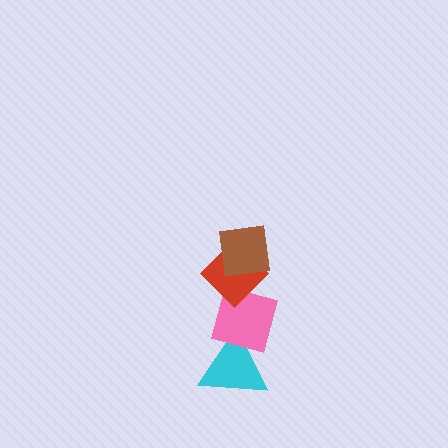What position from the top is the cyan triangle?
The cyan triangle is 4th from the top.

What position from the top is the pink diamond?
The pink diamond is 3rd from the top.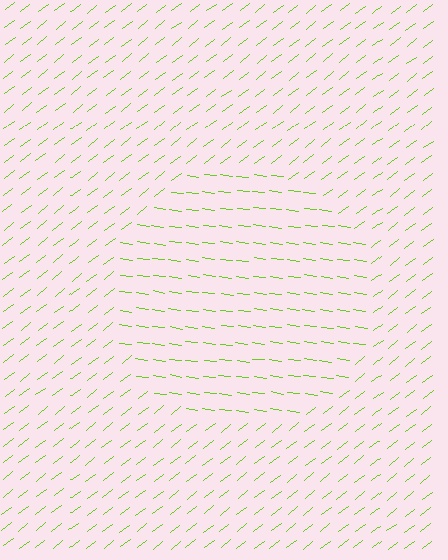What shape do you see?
I see a circle.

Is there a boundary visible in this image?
Yes, there is a texture boundary formed by a change in line orientation.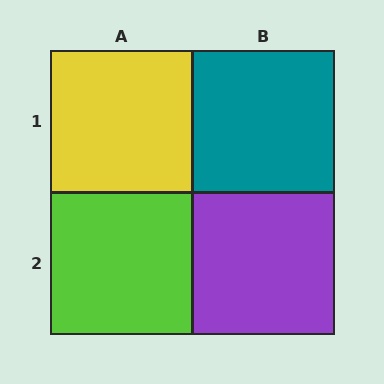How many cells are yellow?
1 cell is yellow.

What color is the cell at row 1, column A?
Yellow.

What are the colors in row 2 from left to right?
Lime, purple.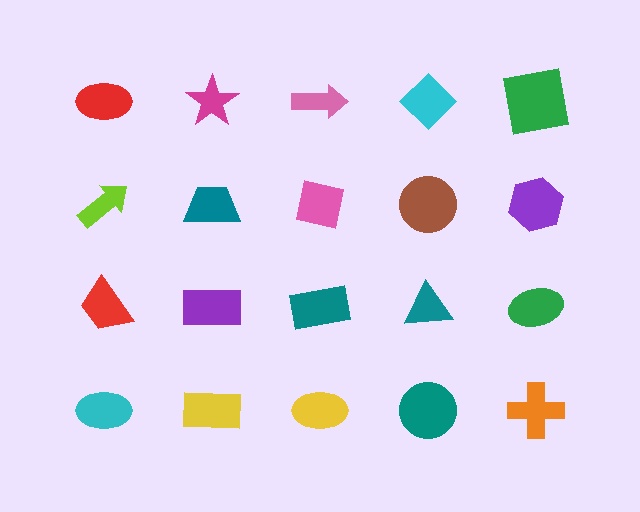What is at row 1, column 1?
A red ellipse.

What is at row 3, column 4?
A teal triangle.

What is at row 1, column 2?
A magenta star.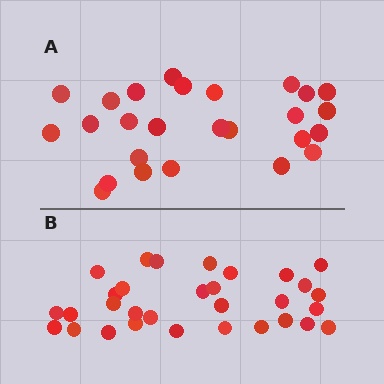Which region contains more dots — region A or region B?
Region B (the bottom region) has more dots.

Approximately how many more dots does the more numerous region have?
Region B has about 5 more dots than region A.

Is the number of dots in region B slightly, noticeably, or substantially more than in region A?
Region B has only slightly more — the two regions are fairly close. The ratio is roughly 1.2 to 1.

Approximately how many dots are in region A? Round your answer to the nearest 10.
About 30 dots. (The exact count is 26, which rounds to 30.)